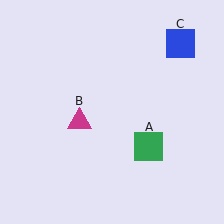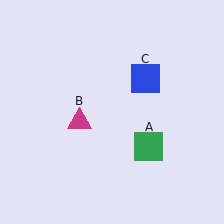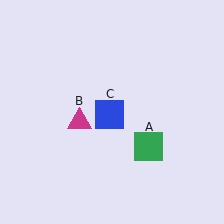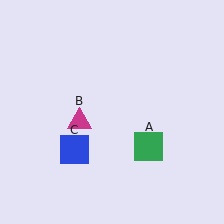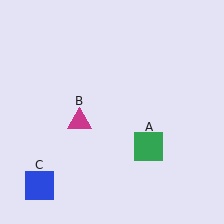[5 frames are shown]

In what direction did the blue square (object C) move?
The blue square (object C) moved down and to the left.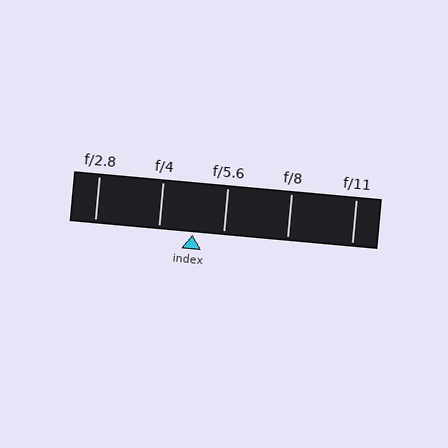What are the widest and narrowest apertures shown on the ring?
The widest aperture shown is f/2.8 and the narrowest is f/11.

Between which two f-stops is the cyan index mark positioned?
The index mark is between f/4 and f/5.6.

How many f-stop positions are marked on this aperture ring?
There are 5 f-stop positions marked.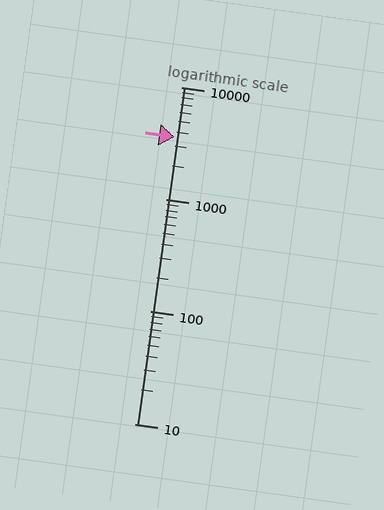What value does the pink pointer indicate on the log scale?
The pointer indicates approximately 3600.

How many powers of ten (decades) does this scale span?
The scale spans 3 decades, from 10 to 10000.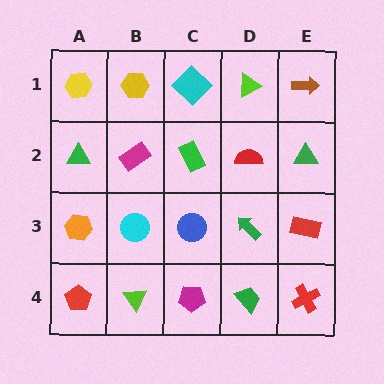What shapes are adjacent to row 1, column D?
A red semicircle (row 2, column D), a cyan diamond (row 1, column C), a brown arrow (row 1, column E).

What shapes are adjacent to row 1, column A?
A green triangle (row 2, column A), a yellow hexagon (row 1, column B).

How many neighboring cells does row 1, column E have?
2.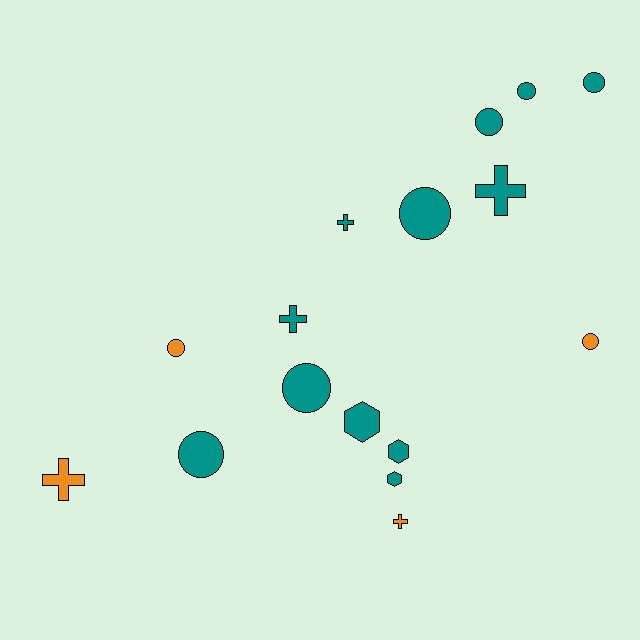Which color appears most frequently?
Teal, with 12 objects.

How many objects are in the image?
There are 16 objects.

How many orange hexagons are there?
There are no orange hexagons.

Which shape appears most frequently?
Circle, with 8 objects.